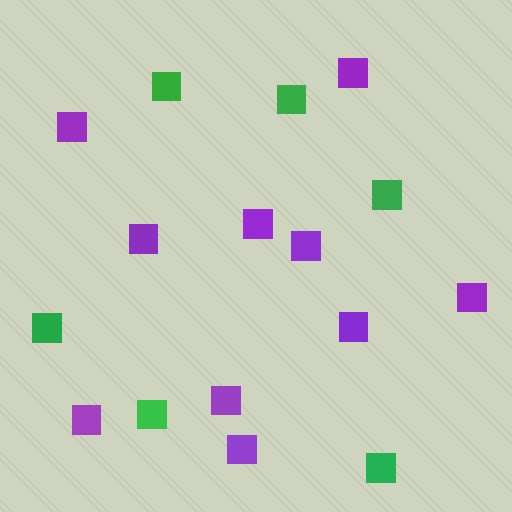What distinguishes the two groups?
There are 2 groups: one group of purple squares (10) and one group of green squares (6).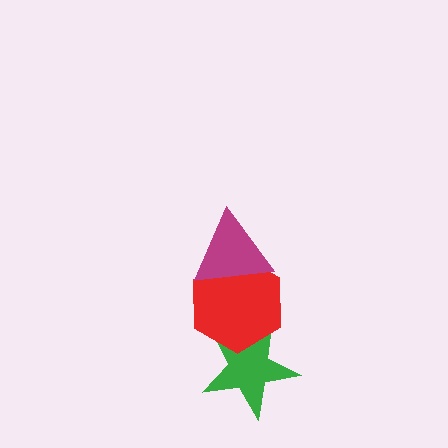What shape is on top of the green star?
The red hexagon is on top of the green star.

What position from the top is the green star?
The green star is 3rd from the top.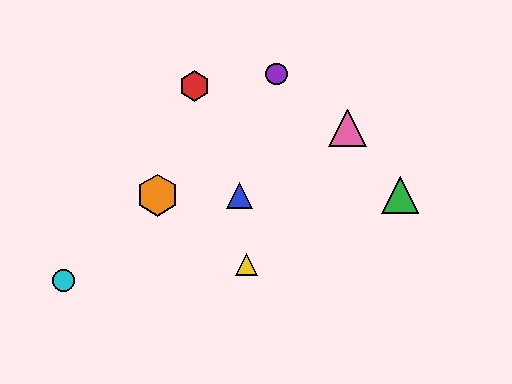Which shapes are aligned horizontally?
The blue triangle, the green triangle, the orange hexagon are aligned horizontally.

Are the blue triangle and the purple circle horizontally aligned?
No, the blue triangle is at y≈195 and the purple circle is at y≈74.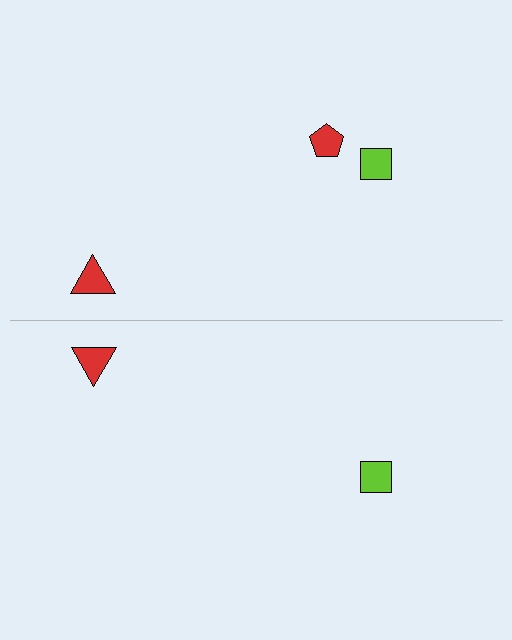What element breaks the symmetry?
A red pentagon is missing from the bottom side.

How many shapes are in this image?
There are 5 shapes in this image.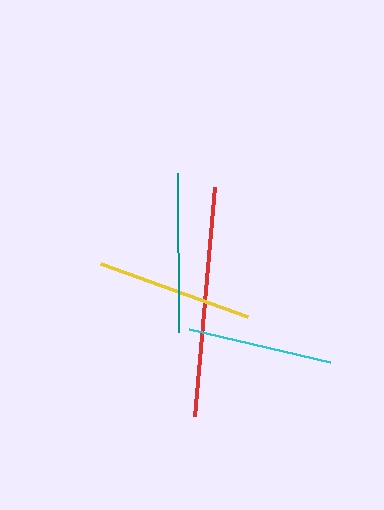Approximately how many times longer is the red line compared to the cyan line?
The red line is approximately 1.6 times the length of the cyan line.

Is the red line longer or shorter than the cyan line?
The red line is longer than the cyan line.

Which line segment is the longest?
The red line is the longest at approximately 230 pixels.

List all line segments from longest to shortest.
From longest to shortest: red, teal, yellow, cyan.